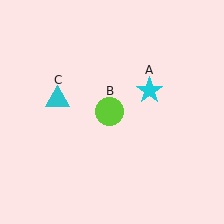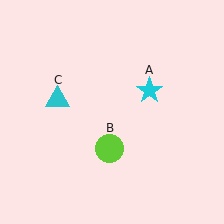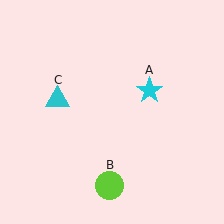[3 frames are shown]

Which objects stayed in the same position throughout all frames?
Cyan star (object A) and cyan triangle (object C) remained stationary.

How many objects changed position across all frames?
1 object changed position: lime circle (object B).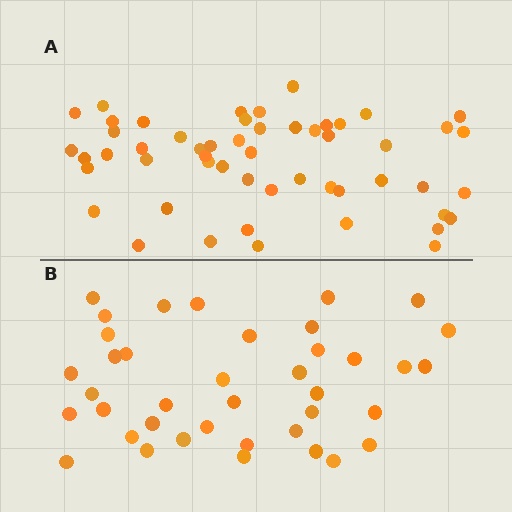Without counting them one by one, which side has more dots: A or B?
Region A (the top region) has more dots.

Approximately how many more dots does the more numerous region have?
Region A has approximately 15 more dots than region B.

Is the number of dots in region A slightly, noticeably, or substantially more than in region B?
Region A has noticeably more, but not dramatically so. The ratio is roughly 1.4 to 1.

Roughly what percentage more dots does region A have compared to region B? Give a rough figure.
About 35% more.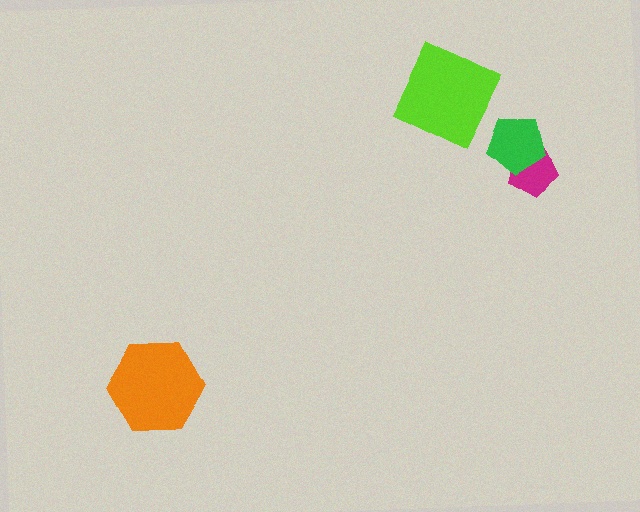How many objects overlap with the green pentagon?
1 object overlaps with the green pentagon.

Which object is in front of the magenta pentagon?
The green pentagon is in front of the magenta pentagon.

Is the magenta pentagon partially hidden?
Yes, it is partially covered by another shape.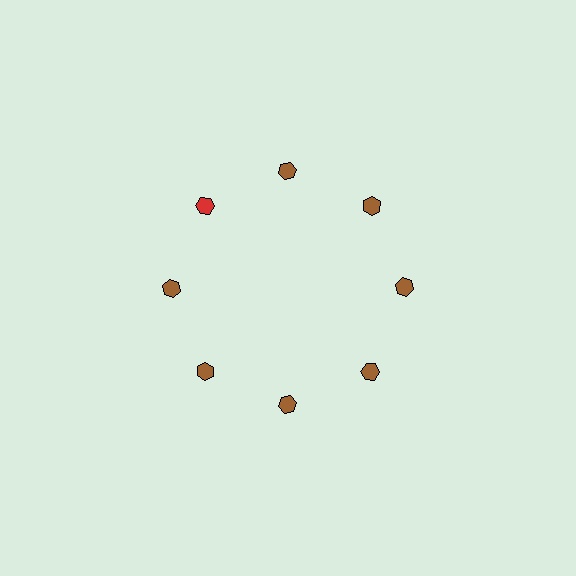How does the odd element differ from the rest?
It has a different color: red instead of brown.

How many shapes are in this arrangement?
There are 8 shapes arranged in a ring pattern.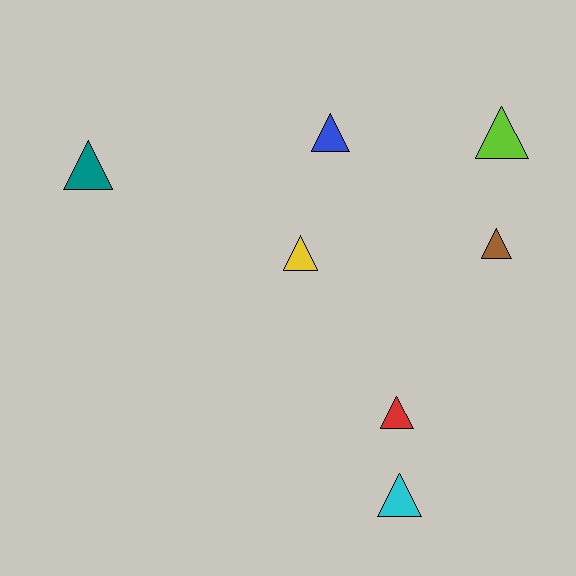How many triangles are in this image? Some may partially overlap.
There are 7 triangles.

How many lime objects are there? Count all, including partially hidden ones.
There is 1 lime object.